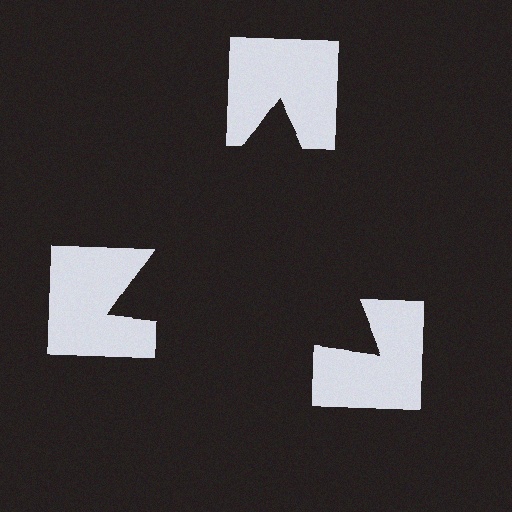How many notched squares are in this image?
There are 3 — one at each vertex of the illusory triangle.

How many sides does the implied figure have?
3 sides.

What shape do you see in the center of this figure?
An illusory triangle — its edges are inferred from the aligned wedge cuts in the notched squares, not physically drawn.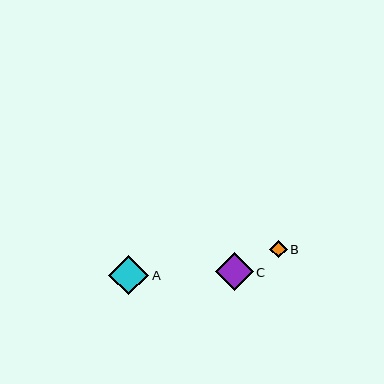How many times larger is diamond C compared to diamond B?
Diamond C is approximately 2.2 times the size of diamond B.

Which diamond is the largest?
Diamond A is the largest with a size of approximately 40 pixels.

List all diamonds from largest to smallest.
From largest to smallest: A, C, B.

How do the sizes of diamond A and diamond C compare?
Diamond A and diamond C are approximately the same size.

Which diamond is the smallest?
Diamond B is the smallest with a size of approximately 17 pixels.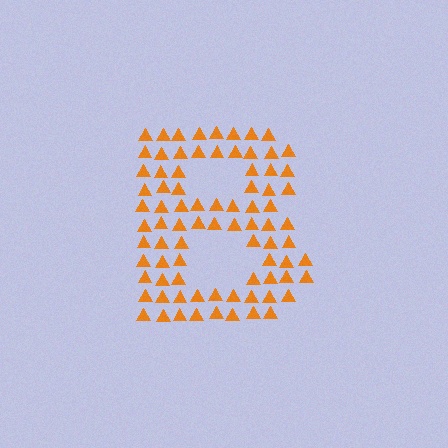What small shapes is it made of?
It is made of small triangles.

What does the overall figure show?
The overall figure shows the letter B.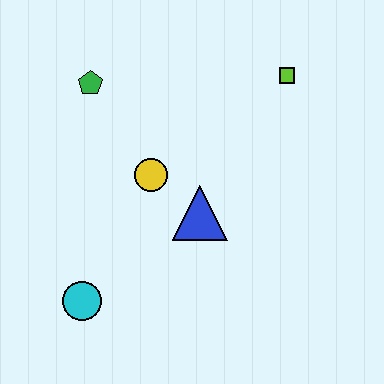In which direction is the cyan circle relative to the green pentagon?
The cyan circle is below the green pentagon.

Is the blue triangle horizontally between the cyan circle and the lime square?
Yes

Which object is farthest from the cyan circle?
The lime square is farthest from the cyan circle.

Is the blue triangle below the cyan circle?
No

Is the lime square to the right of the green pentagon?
Yes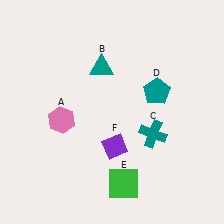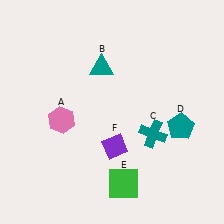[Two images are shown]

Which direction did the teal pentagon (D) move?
The teal pentagon (D) moved down.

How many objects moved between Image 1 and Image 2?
1 object moved between the two images.